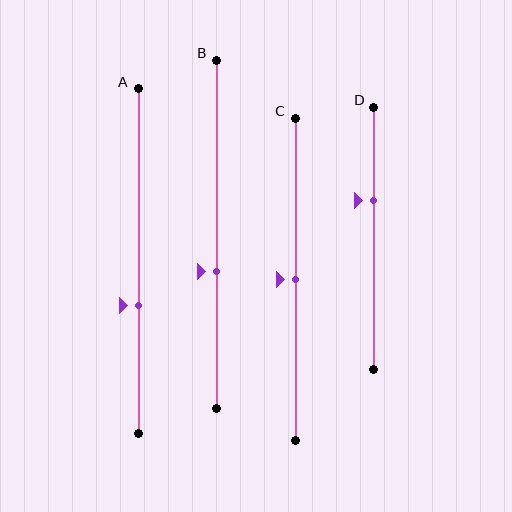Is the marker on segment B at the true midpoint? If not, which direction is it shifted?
No, the marker on segment B is shifted downward by about 11% of the segment length.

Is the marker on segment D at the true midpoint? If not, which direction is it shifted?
No, the marker on segment D is shifted upward by about 14% of the segment length.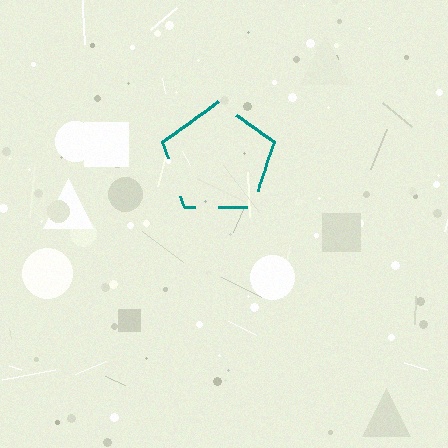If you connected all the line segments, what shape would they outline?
They would outline a pentagon.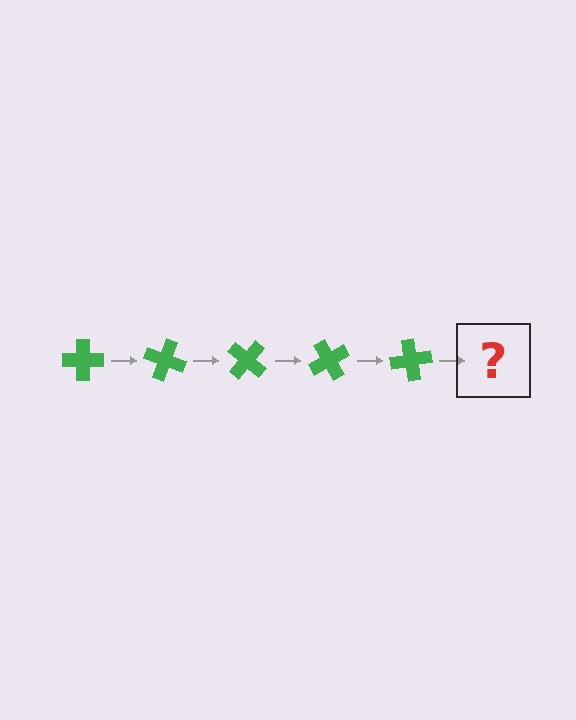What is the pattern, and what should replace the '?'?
The pattern is that the cross rotates 20 degrees each step. The '?' should be a green cross rotated 100 degrees.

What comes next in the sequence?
The next element should be a green cross rotated 100 degrees.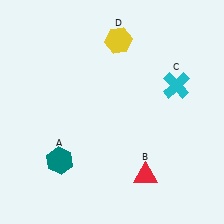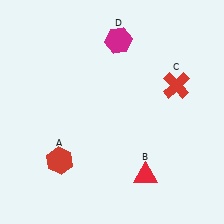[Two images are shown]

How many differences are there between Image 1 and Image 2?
There are 3 differences between the two images.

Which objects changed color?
A changed from teal to red. C changed from cyan to red. D changed from yellow to magenta.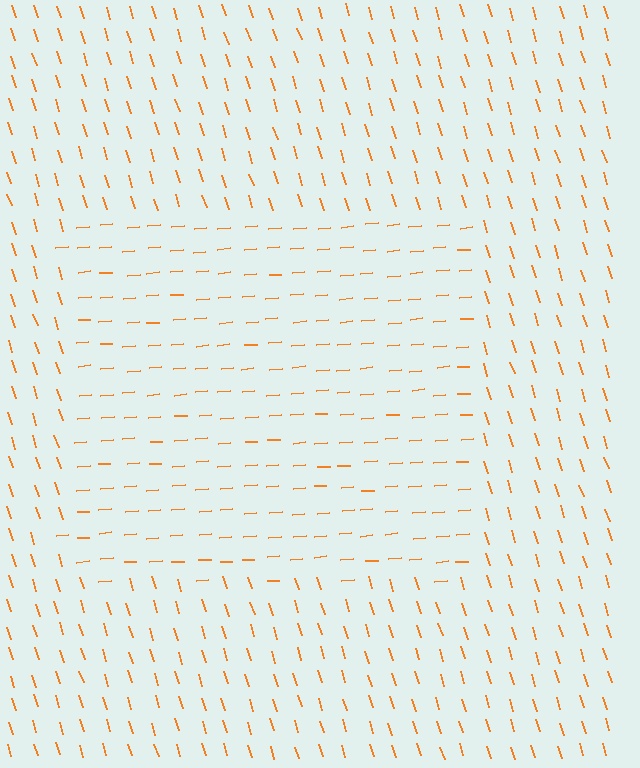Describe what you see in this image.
The image is filled with small orange line segments. A rectangle region in the image has lines oriented differently from the surrounding lines, creating a visible texture boundary.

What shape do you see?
I see a rectangle.